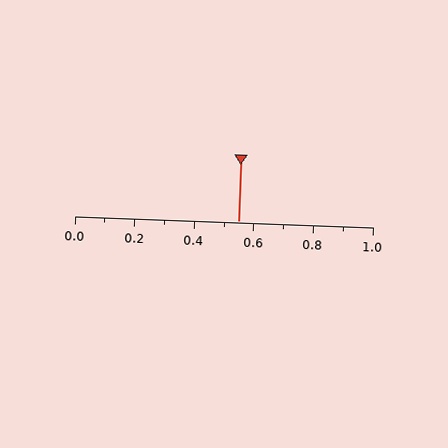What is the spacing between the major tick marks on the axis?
The major ticks are spaced 0.2 apart.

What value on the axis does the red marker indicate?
The marker indicates approximately 0.55.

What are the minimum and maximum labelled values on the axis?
The axis runs from 0.0 to 1.0.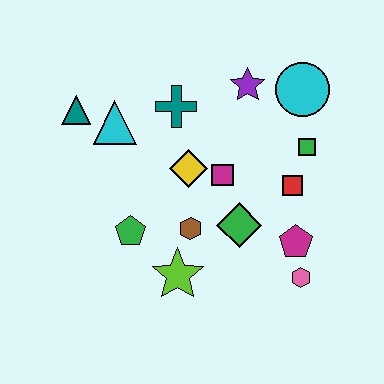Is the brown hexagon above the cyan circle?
No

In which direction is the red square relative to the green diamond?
The red square is to the right of the green diamond.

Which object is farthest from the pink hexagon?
The teal triangle is farthest from the pink hexagon.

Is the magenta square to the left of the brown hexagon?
No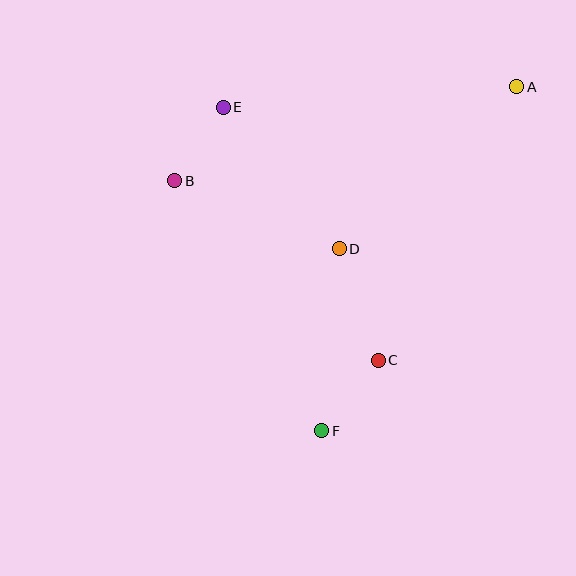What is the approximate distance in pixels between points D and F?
The distance between D and F is approximately 183 pixels.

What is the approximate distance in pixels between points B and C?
The distance between B and C is approximately 271 pixels.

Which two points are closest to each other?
Points B and E are closest to each other.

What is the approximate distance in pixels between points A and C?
The distance between A and C is approximately 307 pixels.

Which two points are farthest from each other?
Points A and F are farthest from each other.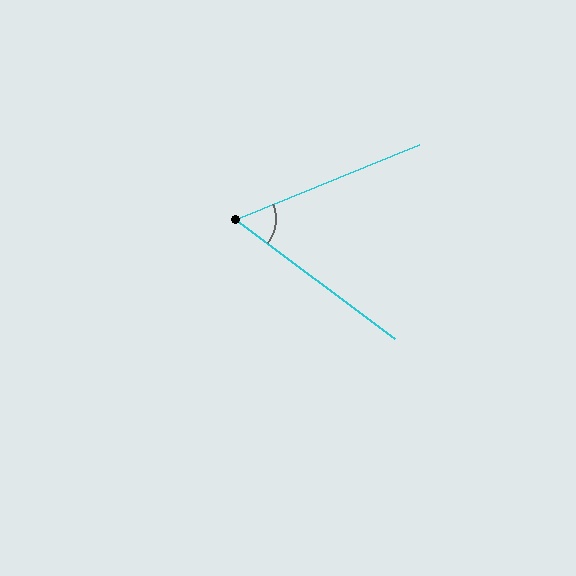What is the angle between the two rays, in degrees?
Approximately 59 degrees.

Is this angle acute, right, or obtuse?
It is acute.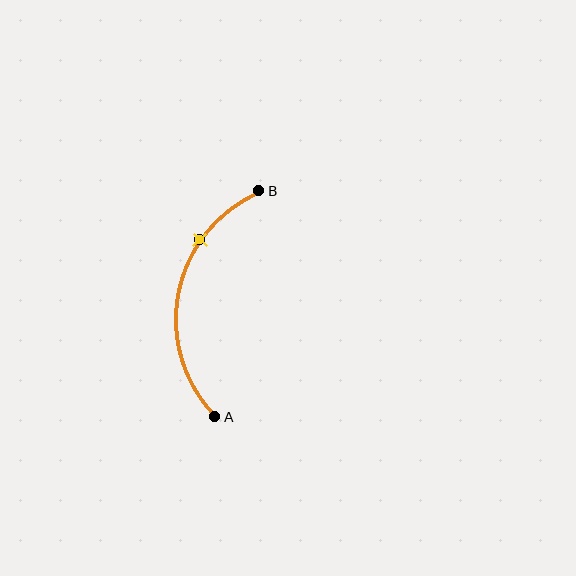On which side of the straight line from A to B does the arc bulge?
The arc bulges to the left of the straight line connecting A and B.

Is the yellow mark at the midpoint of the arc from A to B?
No. The yellow mark lies on the arc but is closer to endpoint B. The arc midpoint would be at the point on the curve equidistant along the arc from both A and B.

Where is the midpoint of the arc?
The arc midpoint is the point on the curve farthest from the straight line joining A and B. It sits to the left of that line.